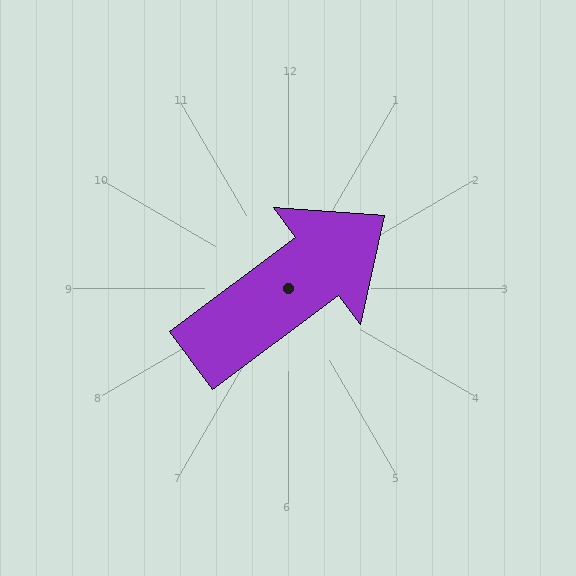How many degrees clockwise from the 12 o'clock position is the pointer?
Approximately 53 degrees.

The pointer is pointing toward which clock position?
Roughly 2 o'clock.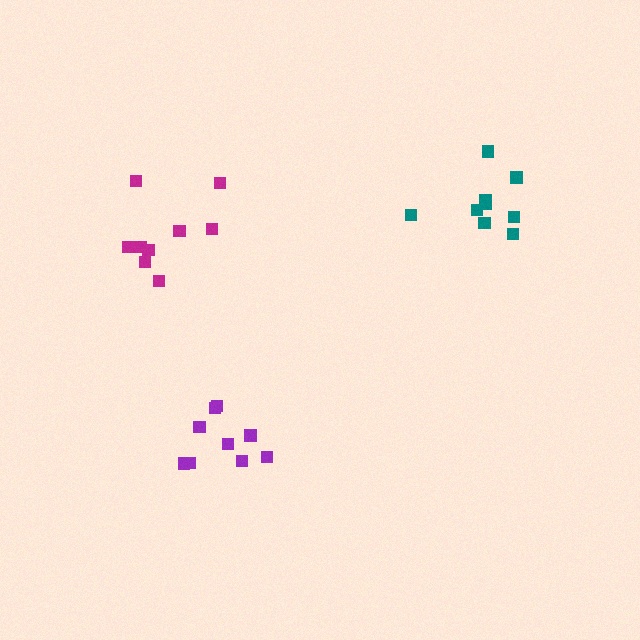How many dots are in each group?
Group 1: 9 dots, Group 2: 9 dots, Group 3: 9 dots (27 total).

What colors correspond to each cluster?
The clusters are colored: teal, purple, magenta.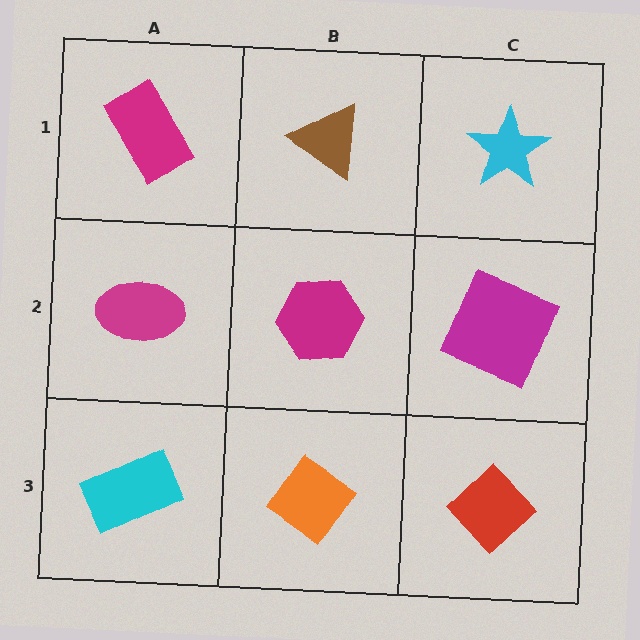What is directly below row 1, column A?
A magenta ellipse.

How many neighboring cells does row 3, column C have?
2.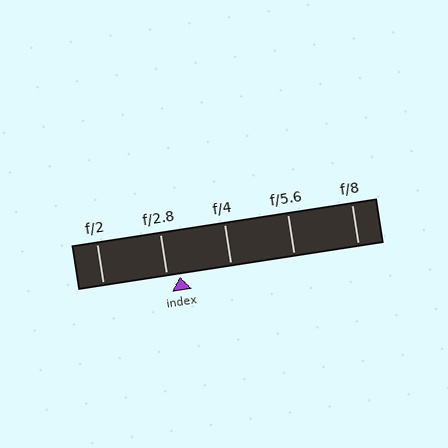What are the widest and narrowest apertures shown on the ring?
The widest aperture shown is f/2 and the narrowest is f/8.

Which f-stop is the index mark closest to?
The index mark is closest to f/2.8.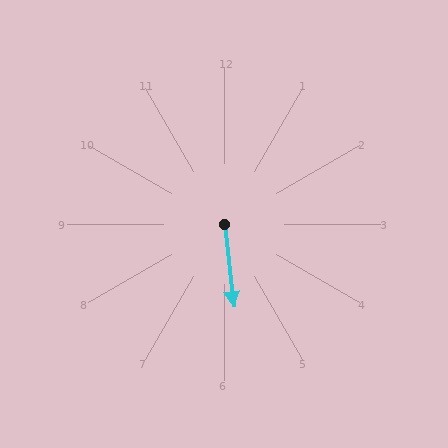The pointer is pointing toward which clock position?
Roughly 6 o'clock.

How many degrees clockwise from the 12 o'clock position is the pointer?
Approximately 174 degrees.